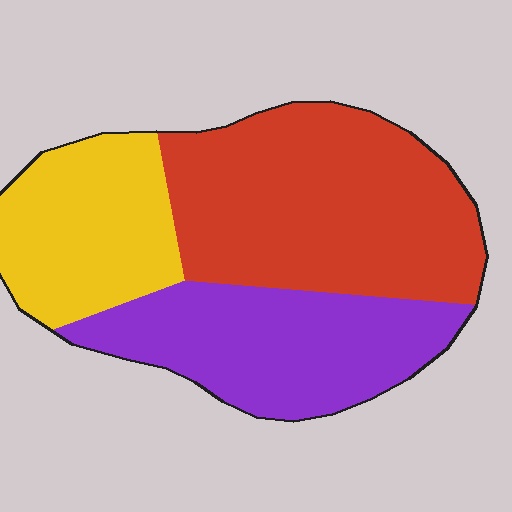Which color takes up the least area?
Yellow, at roughly 25%.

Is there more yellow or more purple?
Purple.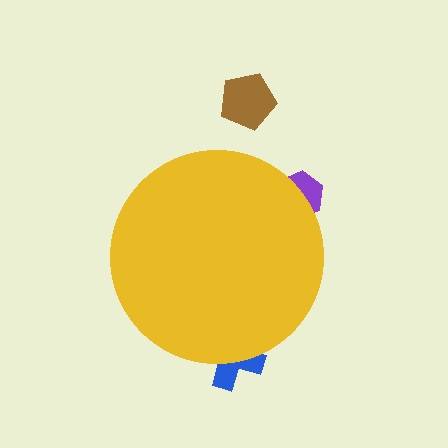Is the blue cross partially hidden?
Yes, the blue cross is partially hidden behind the yellow circle.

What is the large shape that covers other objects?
A yellow circle.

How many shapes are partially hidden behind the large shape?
2 shapes are partially hidden.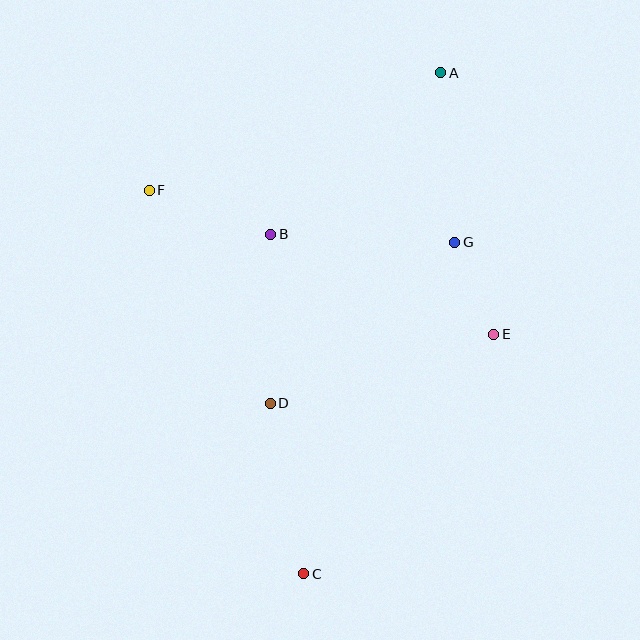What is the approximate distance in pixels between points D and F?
The distance between D and F is approximately 245 pixels.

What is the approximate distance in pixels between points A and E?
The distance between A and E is approximately 267 pixels.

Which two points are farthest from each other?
Points A and C are farthest from each other.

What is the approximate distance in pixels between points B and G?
The distance between B and G is approximately 184 pixels.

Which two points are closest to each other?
Points E and G are closest to each other.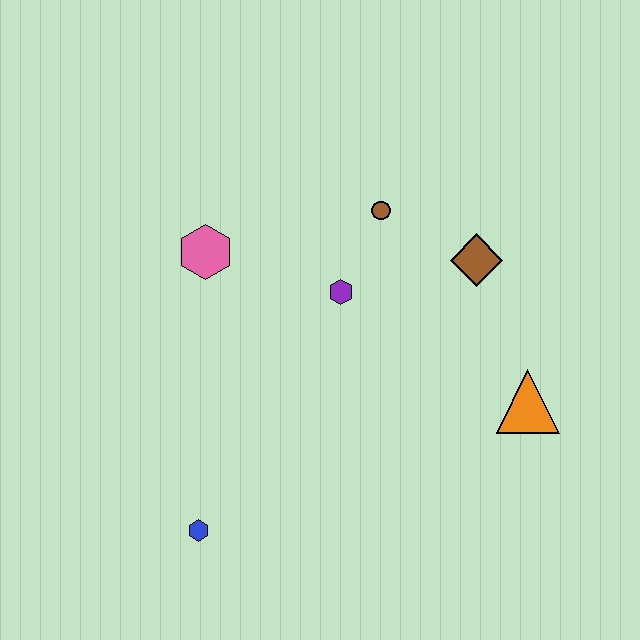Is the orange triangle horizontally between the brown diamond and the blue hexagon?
No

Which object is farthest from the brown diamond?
The blue hexagon is farthest from the brown diamond.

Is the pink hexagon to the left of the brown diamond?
Yes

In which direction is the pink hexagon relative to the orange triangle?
The pink hexagon is to the left of the orange triangle.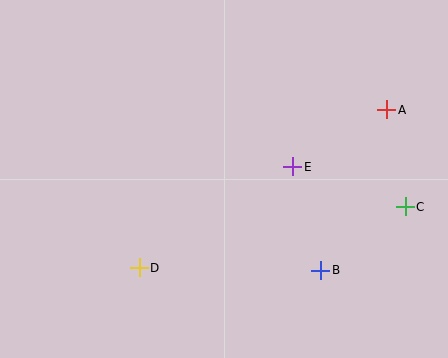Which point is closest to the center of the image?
Point E at (293, 167) is closest to the center.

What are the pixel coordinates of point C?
Point C is at (405, 207).